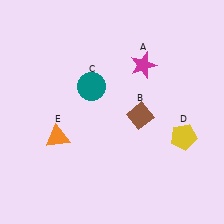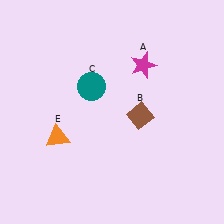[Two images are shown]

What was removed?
The yellow pentagon (D) was removed in Image 2.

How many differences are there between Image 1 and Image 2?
There is 1 difference between the two images.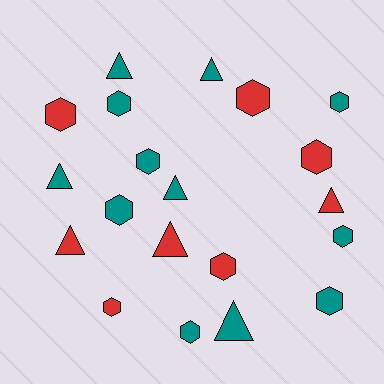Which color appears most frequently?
Teal, with 12 objects.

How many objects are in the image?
There are 20 objects.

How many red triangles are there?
There are 3 red triangles.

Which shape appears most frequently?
Hexagon, with 12 objects.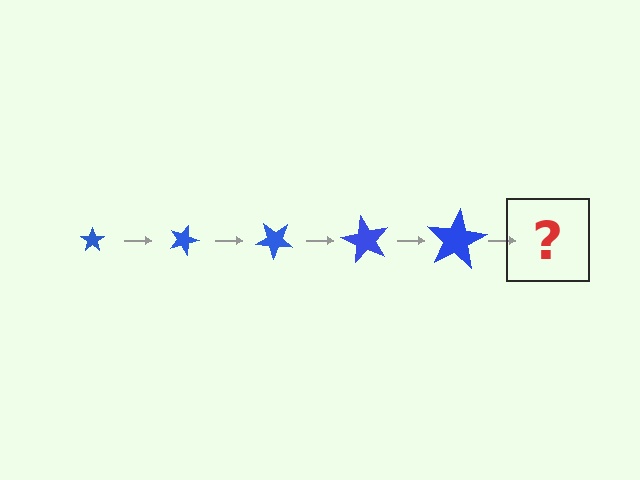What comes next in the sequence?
The next element should be a star, larger than the previous one and rotated 100 degrees from the start.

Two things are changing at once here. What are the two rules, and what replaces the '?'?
The two rules are that the star grows larger each step and it rotates 20 degrees each step. The '?' should be a star, larger than the previous one and rotated 100 degrees from the start.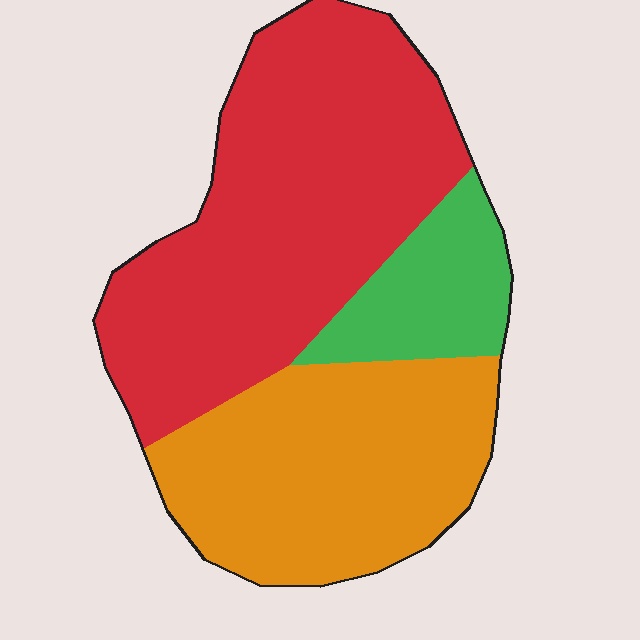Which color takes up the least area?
Green, at roughly 15%.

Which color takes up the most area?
Red, at roughly 50%.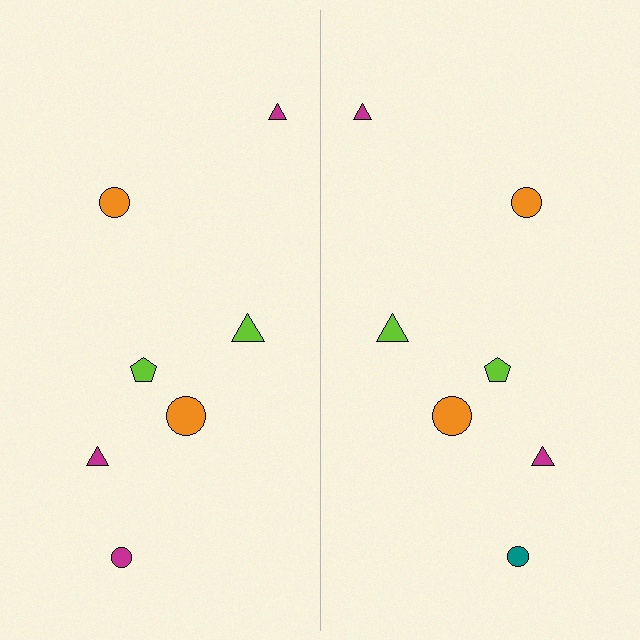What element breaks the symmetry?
The teal circle on the right side breaks the symmetry — its mirror counterpart is magenta.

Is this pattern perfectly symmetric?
No, the pattern is not perfectly symmetric. The teal circle on the right side breaks the symmetry — its mirror counterpart is magenta.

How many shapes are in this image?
There are 14 shapes in this image.